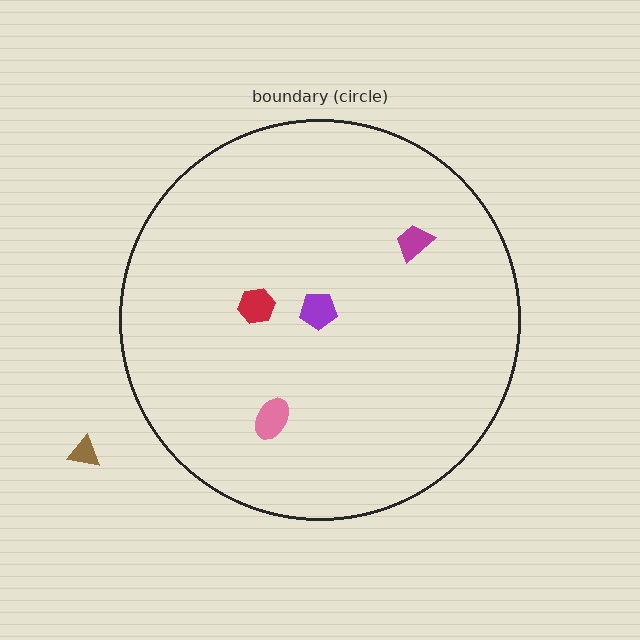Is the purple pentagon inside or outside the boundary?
Inside.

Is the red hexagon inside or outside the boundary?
Inside.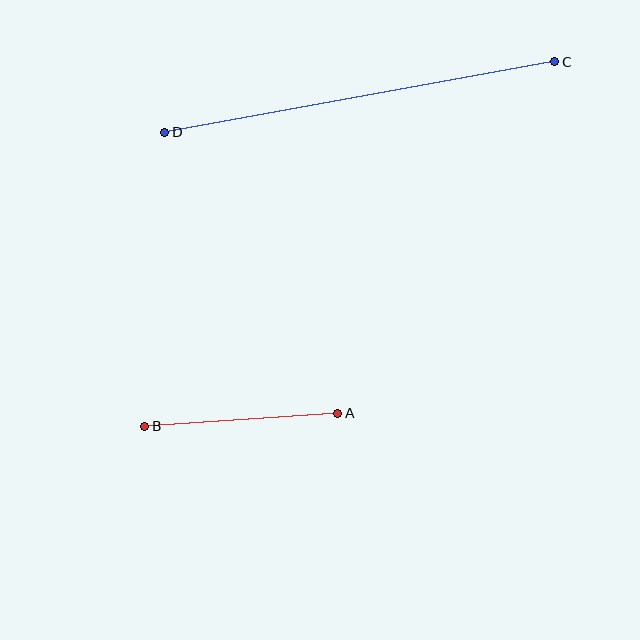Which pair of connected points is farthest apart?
Points C and D are farthest apart.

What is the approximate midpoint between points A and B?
The midpoint is at approximately (241, 420) pixels.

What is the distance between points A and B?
The distance is approximately 193 pixels.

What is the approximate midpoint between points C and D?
The midpoint is at approximately (360, 97) pixels.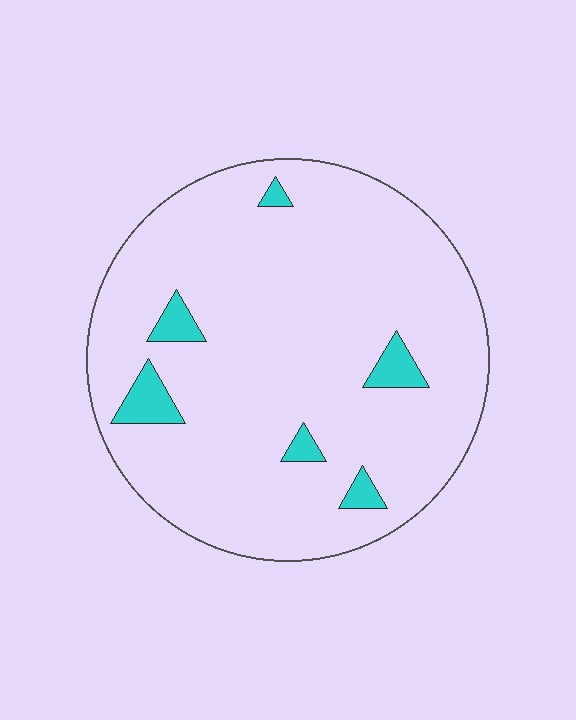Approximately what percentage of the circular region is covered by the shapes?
Approximately 5%.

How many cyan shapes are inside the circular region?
6.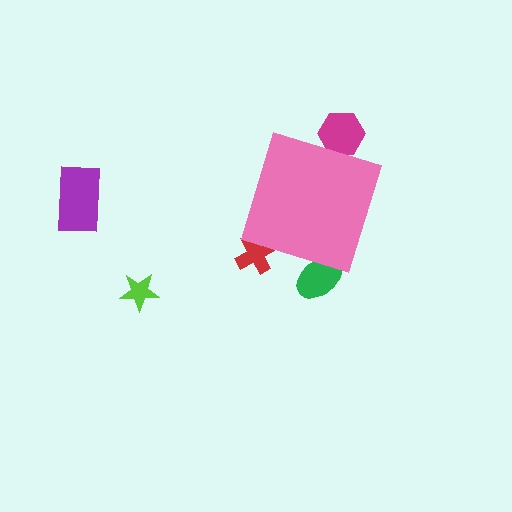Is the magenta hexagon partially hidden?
Yes, the magenta hexagon is partially hidden behind the pink diamond.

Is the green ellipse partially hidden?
Yes, the green ellipse is partially hidden behind the pink diamond.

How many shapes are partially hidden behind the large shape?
3 shapes are partially hidden.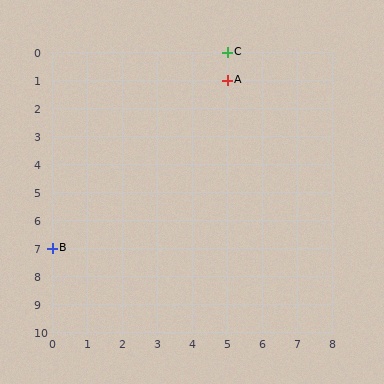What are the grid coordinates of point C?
Point C is at grid coordinates (5, 0).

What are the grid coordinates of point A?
Point A is at grid coordinates (5, 1).